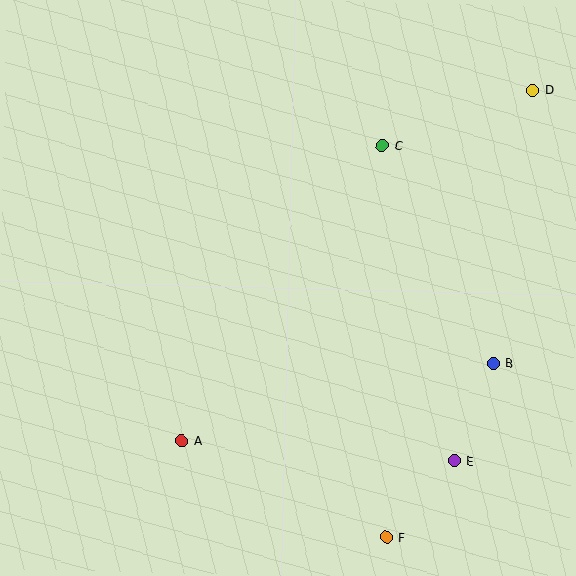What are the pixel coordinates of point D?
Point D is at (533, 90).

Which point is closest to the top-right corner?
Point D is closest to the top-right corner.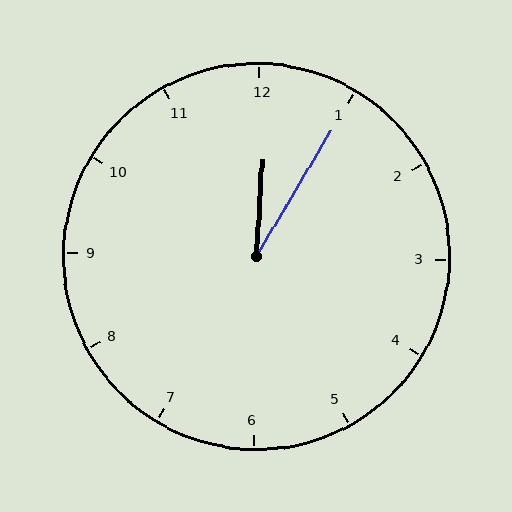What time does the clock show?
12:05.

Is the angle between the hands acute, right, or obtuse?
It is acute.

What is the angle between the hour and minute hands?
Approximately 28 degrees.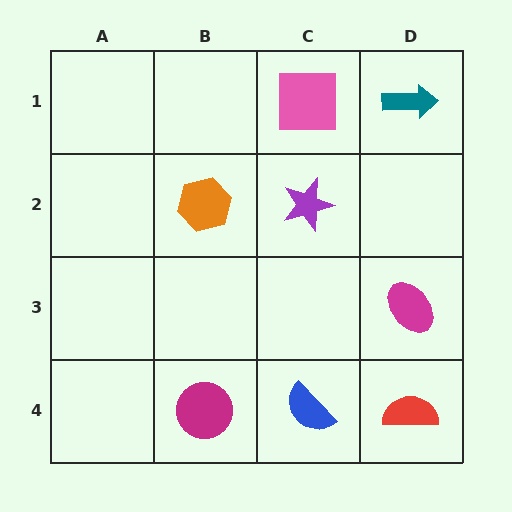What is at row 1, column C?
A pink square.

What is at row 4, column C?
A blue semicircle.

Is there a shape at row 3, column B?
No, that cell is empty.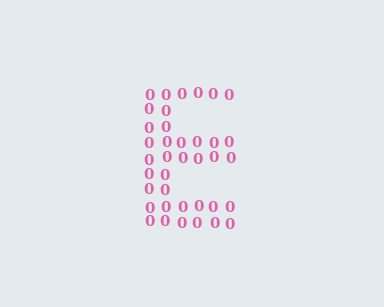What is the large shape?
The large shape is the letter E.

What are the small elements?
The small elements are digit 0's.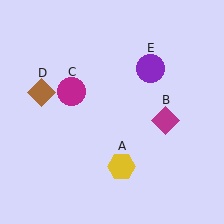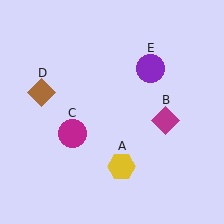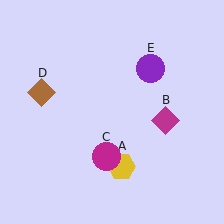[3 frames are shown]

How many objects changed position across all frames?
1 object changed position: magenta circle (object C).